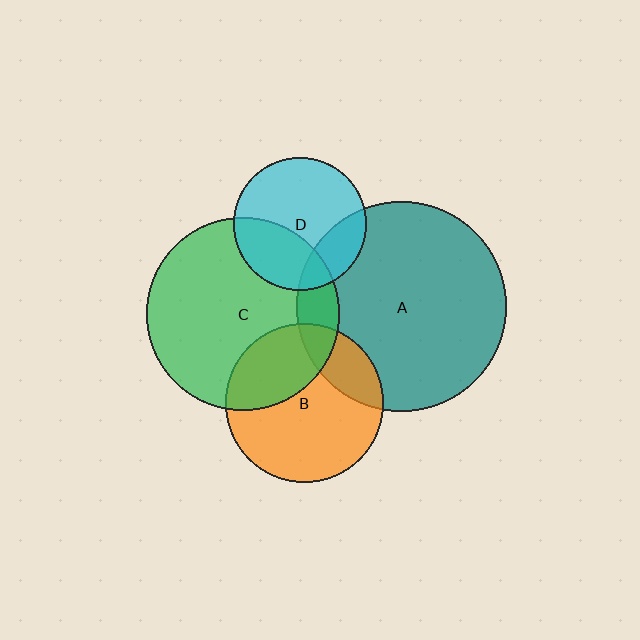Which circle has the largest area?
Circle A (teal).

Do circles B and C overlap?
Yes.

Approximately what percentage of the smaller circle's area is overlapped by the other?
Approximately 35%.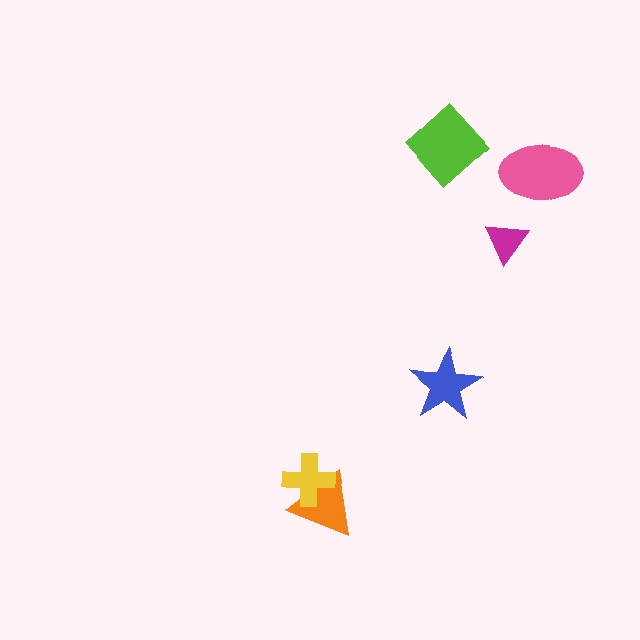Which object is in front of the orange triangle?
The yellow cross is in front of the orange triangle.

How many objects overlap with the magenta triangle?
0 objects overlap with the magenta triangle.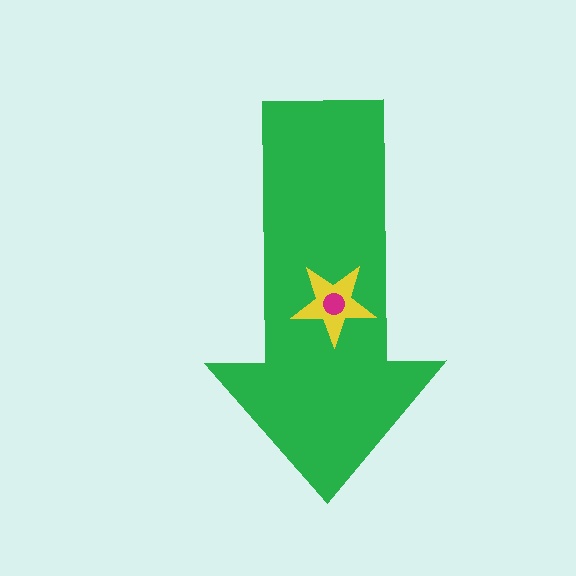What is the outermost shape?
The green arrow.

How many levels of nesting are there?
3.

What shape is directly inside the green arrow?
The yellow star.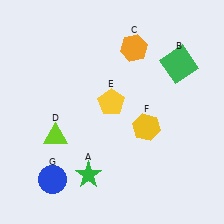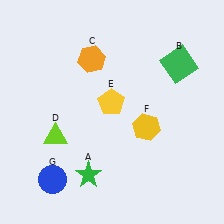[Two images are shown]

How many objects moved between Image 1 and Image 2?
1 object moved between the two images.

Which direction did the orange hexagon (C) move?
The orange hexagon (C) moved left.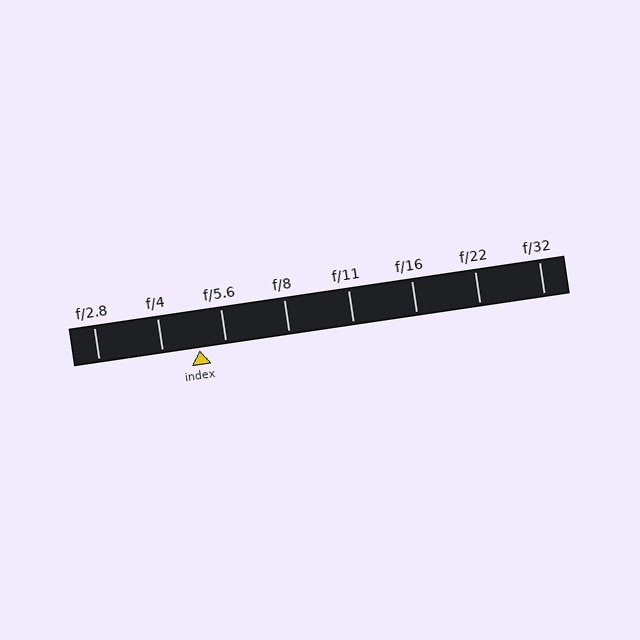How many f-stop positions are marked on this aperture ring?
There are 8 f-stop positions marked.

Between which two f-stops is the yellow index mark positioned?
The index mark is between f/4 and f/5.6.